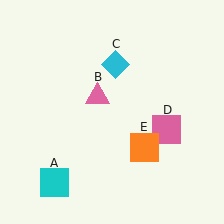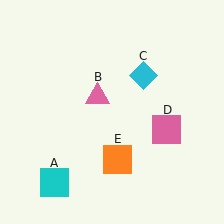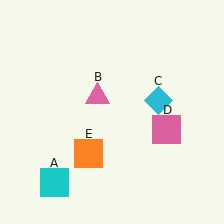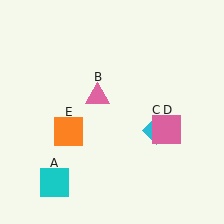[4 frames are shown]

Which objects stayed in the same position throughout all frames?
Cyan square (object A) and pink triangle (object B) and pink square (object D) remained stationary.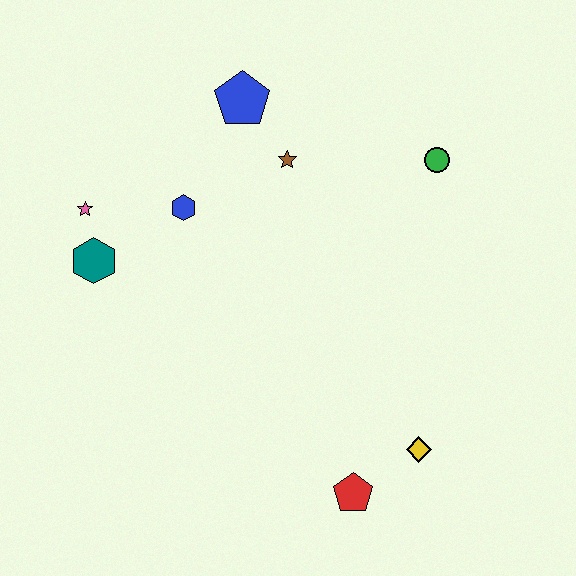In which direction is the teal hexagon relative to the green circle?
The teal hexagon is to the left of the green circle.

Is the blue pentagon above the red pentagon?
Yes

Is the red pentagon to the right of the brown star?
Yes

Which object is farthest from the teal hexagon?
The yellow diamond is farthest from the teal hexagon.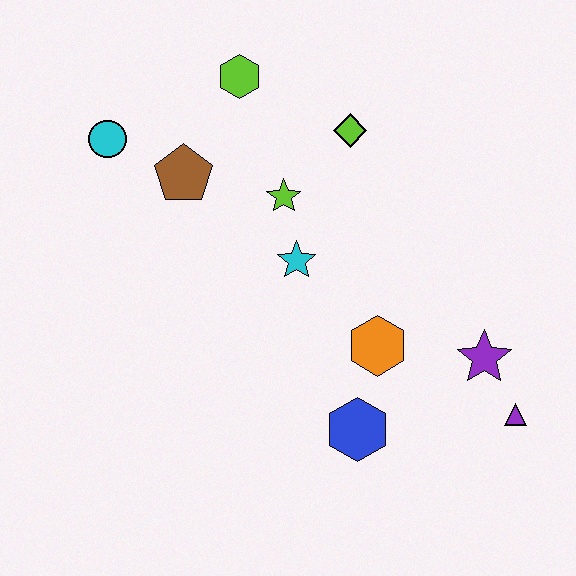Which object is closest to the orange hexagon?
The blue hexagon is closest to the orange hexagon.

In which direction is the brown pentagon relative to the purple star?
The brown pentagon is to the left of the purple star.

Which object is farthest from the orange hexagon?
The cyan circle is farthest from the orange hexagon.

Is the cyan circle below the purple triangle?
No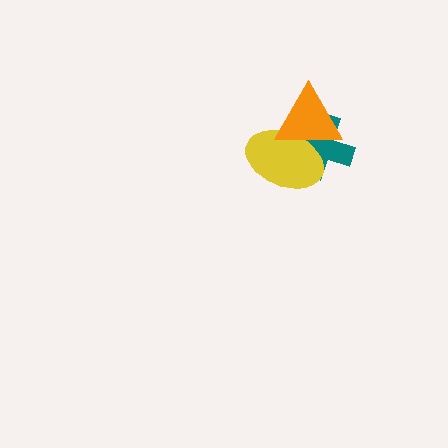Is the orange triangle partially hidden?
No, no other shape covers it.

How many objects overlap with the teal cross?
2 objects overlap with the teal cross.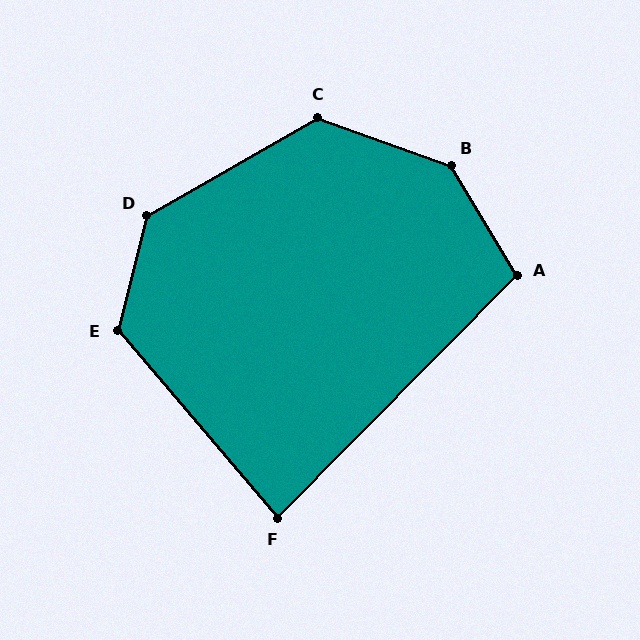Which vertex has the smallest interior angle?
F, at approximately 85 degrees.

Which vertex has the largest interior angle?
B, at approximately 141 degrees.